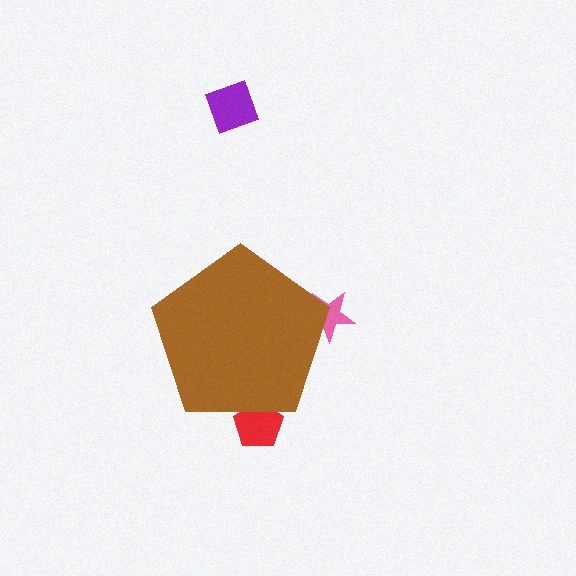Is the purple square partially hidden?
No, the purple square is fully visible.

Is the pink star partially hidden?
Yes, the pink star is partially hidden behind the brown pentagon.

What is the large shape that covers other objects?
A brown pentagon.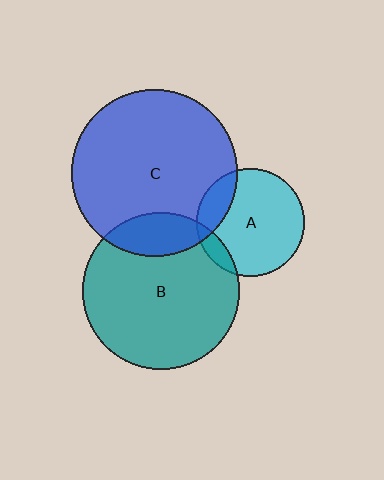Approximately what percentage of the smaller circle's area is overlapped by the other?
Approximately 20%.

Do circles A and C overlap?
Yes.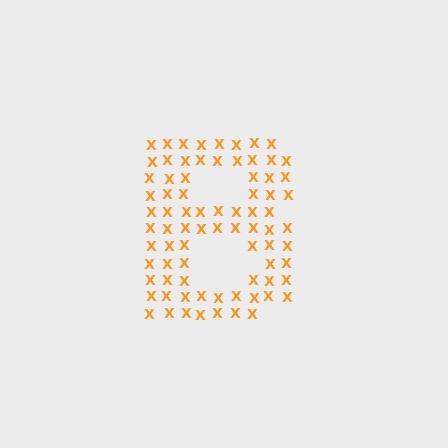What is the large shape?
The large shape is the letter B.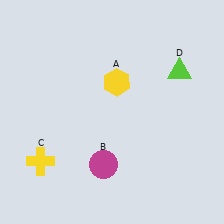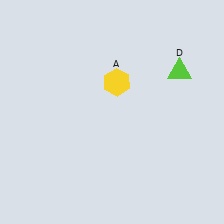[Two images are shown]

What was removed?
The yellow cross (C), the magenta circle (B) were removed in Image 2.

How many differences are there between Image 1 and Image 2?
There are 2 differences between the two images.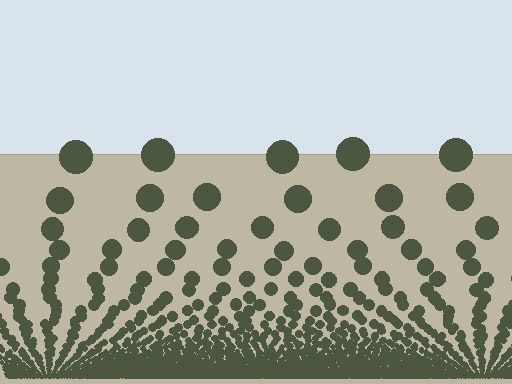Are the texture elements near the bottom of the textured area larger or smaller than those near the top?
Smaller. The gradient is inverted — elements near the bottom are smaller and denser.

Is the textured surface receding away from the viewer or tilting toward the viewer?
The surface appears to tilt toward the viewer. Texture elements get larger and sparser toward the top.